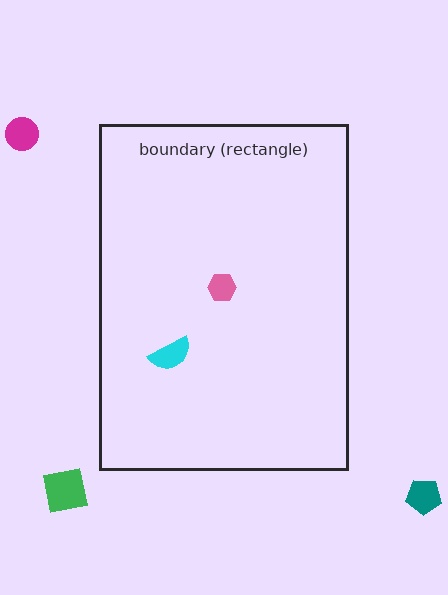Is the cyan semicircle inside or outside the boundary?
Inside.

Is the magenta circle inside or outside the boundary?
Outside.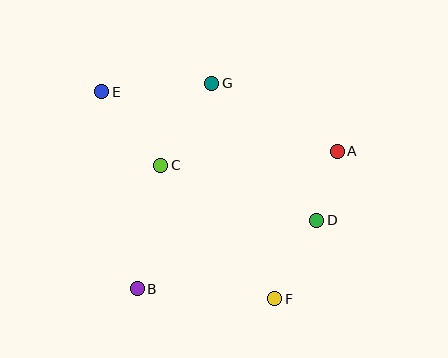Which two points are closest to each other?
Points A and D are closest to each other.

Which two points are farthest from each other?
Points E and F are farthest from each other.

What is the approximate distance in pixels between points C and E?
The distance between C and E is approximately 94 pixels.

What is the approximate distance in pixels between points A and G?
The distance between A and G is approximately 143 pixels.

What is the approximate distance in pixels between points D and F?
The distance between D and F is approximately 89 pixels.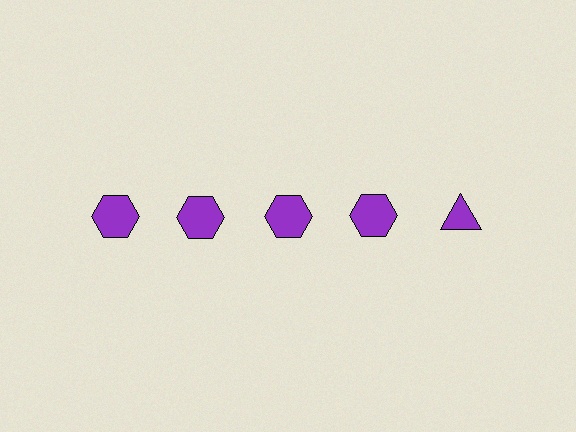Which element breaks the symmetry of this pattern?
The purple triangle in the top row, rightmost column breaks the symmetry. All other shapes are purple hexagons.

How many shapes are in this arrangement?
There are 5 shapes arranged in a grid pattern.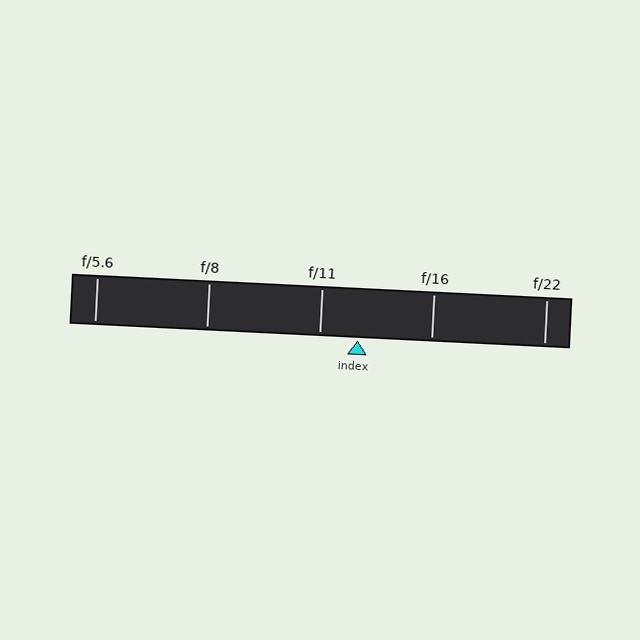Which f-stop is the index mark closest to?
The index mark is closest to f/11.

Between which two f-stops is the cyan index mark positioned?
The index mark is between f/11 and f/16.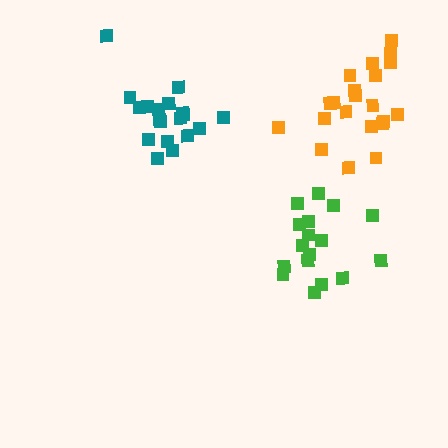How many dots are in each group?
Group 1: 19 dots, Group 2: 17 dots, Group 3: 21 dots (57 total).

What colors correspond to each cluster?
The clusters are colored: teal, green, orange.